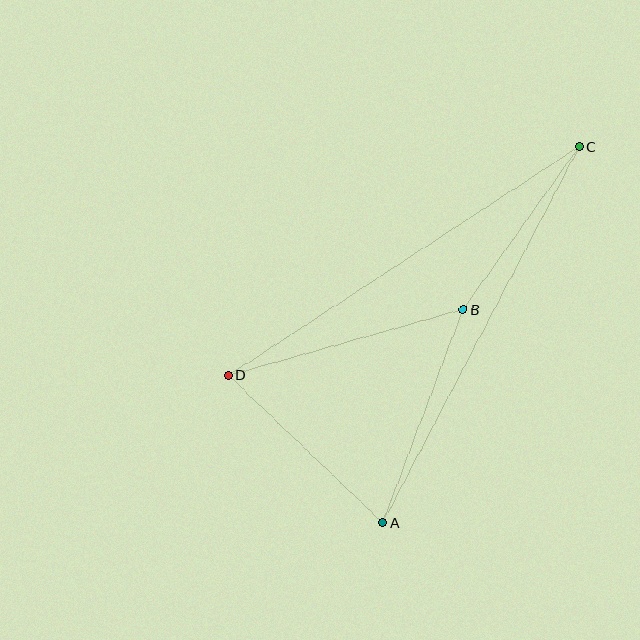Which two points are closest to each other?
Points B and C are closest to each other.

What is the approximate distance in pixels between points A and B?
The distance between A and B is approximately 228 pixels.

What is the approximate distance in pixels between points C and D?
The distance between C and D is approximately 419 pixels.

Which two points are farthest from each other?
Points A and C are farthest from each other.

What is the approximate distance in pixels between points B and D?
The distance between B and D is approximately 244 pixels.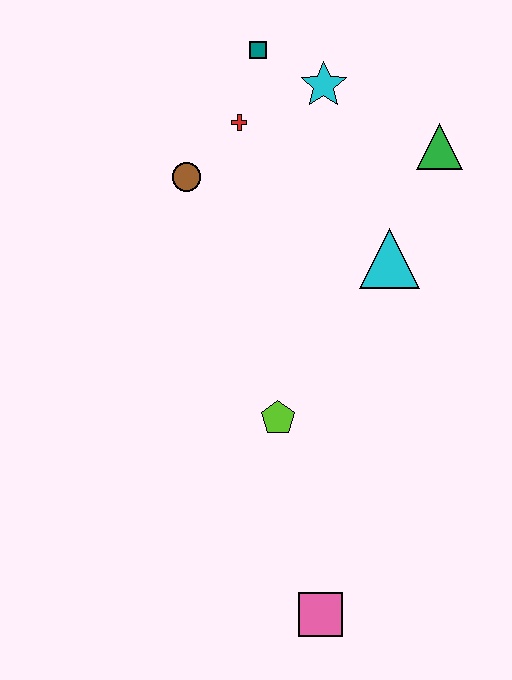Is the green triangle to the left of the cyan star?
No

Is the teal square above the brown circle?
Yes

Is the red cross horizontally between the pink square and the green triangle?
No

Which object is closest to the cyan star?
The teal square is closest to the cyan star.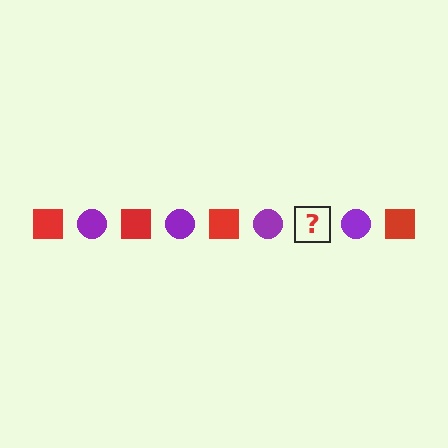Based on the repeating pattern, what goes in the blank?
The blank should be a red square.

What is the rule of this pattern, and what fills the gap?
The rule is that the pattern alternates between red square and purple circle. The gap should be filled with a red square.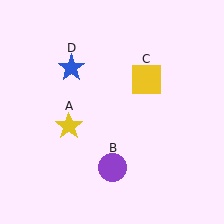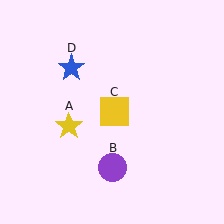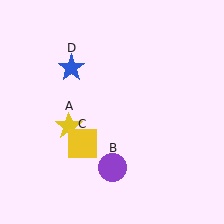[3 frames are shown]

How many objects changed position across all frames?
1 object changed position: yellow square (object C).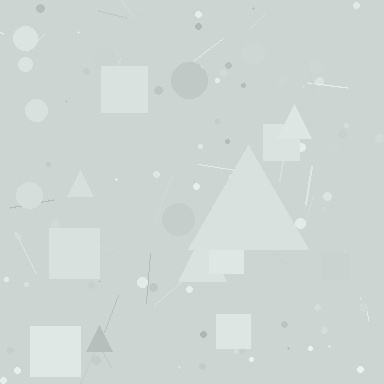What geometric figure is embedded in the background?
A triangle is embedded in the background.